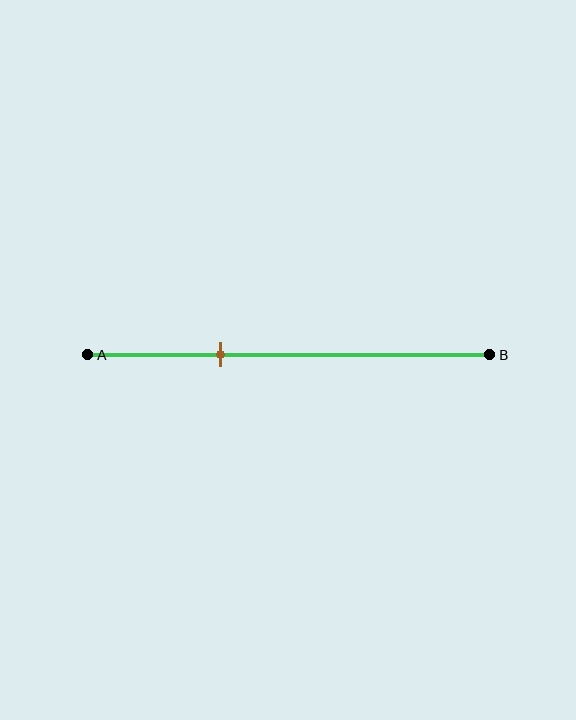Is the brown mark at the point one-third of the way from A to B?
Yes, the mark is approximately at the one-third point.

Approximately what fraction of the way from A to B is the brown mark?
The brown mark is approximately 35% of the way from A to B.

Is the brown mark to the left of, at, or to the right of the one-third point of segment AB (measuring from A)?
The brown mark is approximately at the one-third point of segment AB.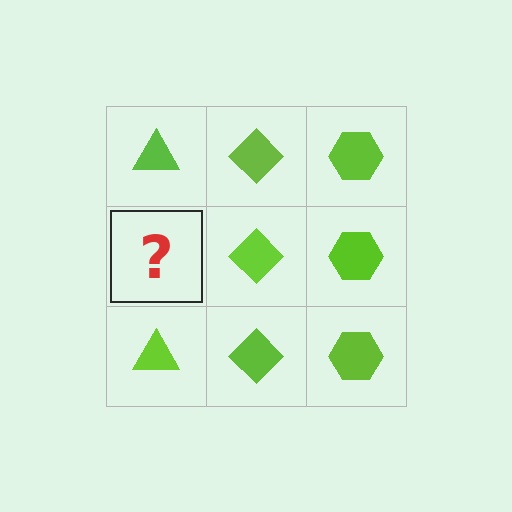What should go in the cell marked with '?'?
The missing cell should contain a lime triangle.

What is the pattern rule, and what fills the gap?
The rule is that each column has a consistent shape. The gap should be filled with a lime triangle.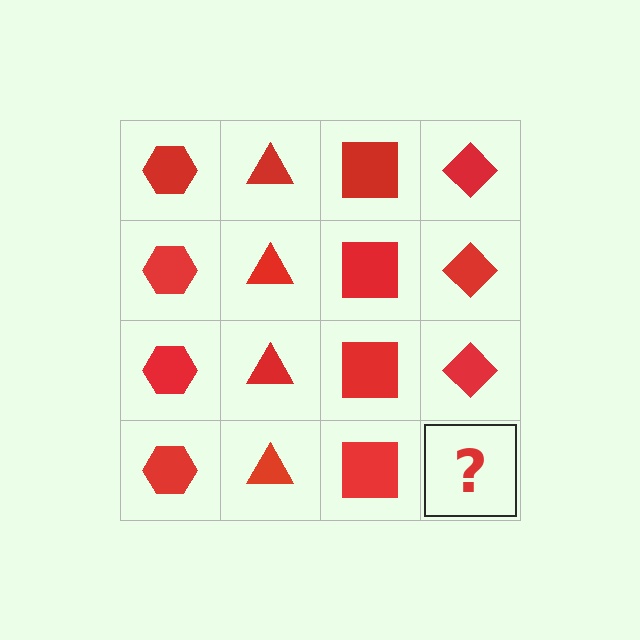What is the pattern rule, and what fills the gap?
The rule is that each column has a consistent shape. The gap should be filled with a red diamond.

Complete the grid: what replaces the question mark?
The question mark should be replaced with a red diamond.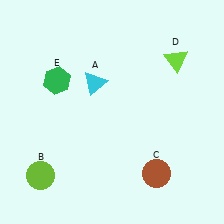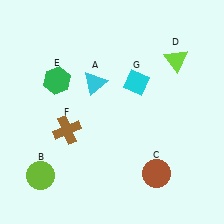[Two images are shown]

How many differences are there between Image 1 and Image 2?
There are 2 differences between the two images.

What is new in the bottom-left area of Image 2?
A brown cross (F) was added in the bottom-left area of Image 2.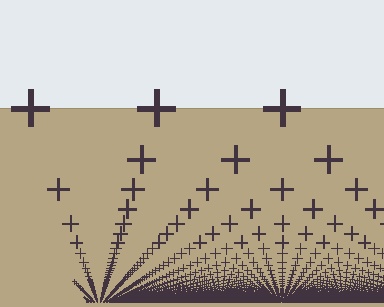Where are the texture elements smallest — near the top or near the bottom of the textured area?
Near the bottom.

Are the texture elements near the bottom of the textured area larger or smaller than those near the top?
Smaller. The gradient is inverted — elements near the bottom are smaller and denser.